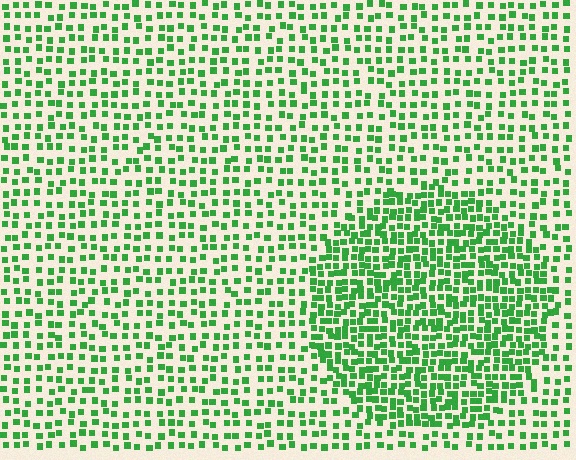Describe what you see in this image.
The image contains small green elements arranged at two different densities. A circle-shaped region is visible where the elements are more densely packed than the surrounding area.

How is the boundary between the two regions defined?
The boundary is defined by a change in element density (approximately 1.9x ratio). All elements are the same color, size, and shape.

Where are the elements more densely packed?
The elements are more densely packed inside the circle boundary.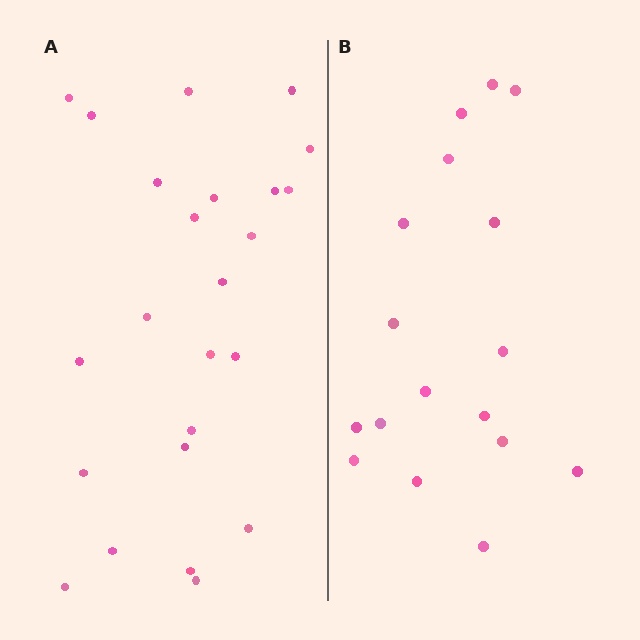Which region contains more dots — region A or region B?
Region A (the left region) has more dots.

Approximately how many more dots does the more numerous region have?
Region A has roughly 8 or so more dots than region B.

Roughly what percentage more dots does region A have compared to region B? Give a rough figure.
About 40% more.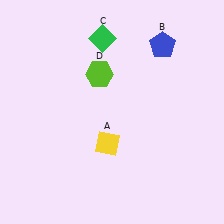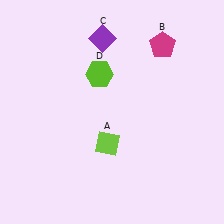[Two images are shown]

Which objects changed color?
A changed from yellow to lime. B changed from blue to magenta. C changed from green to purple.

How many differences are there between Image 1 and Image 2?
There are 3 differences between the two images.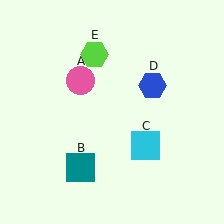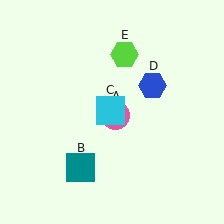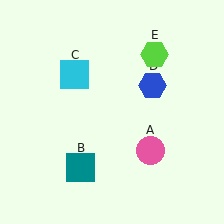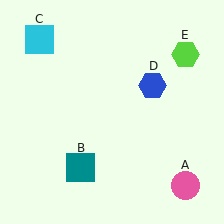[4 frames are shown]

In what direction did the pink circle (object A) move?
The pink circle (object A) moved down and to the right.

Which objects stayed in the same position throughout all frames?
Teal square (object B) and blue hexagon (object D) remained stationary.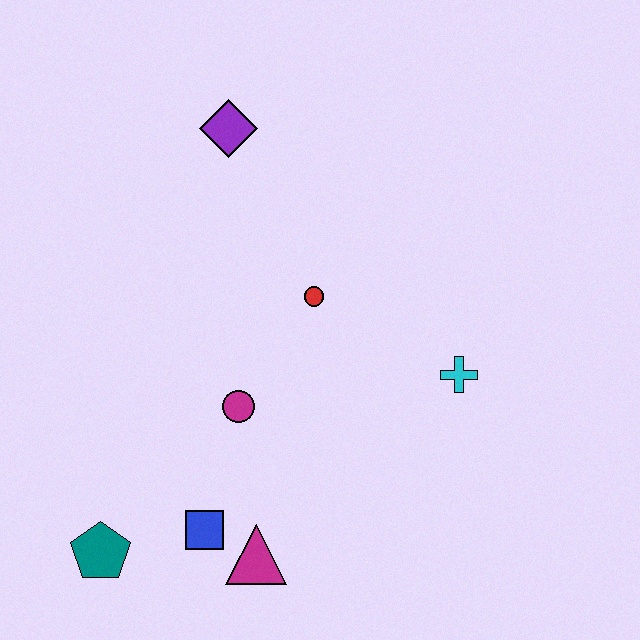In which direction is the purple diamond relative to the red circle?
The purple diamond is above the red circle.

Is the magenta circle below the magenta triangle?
No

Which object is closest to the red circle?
The magenta circle is closest to the red circle.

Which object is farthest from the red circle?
The teal pentagon is farthest from the red circle.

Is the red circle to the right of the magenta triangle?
Yes